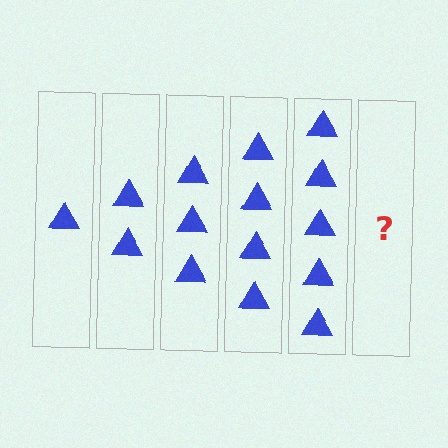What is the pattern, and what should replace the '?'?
The pattern is that each step adds one more triangle. The '?' should be 6 triangles.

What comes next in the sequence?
The next element should be 6 triangles.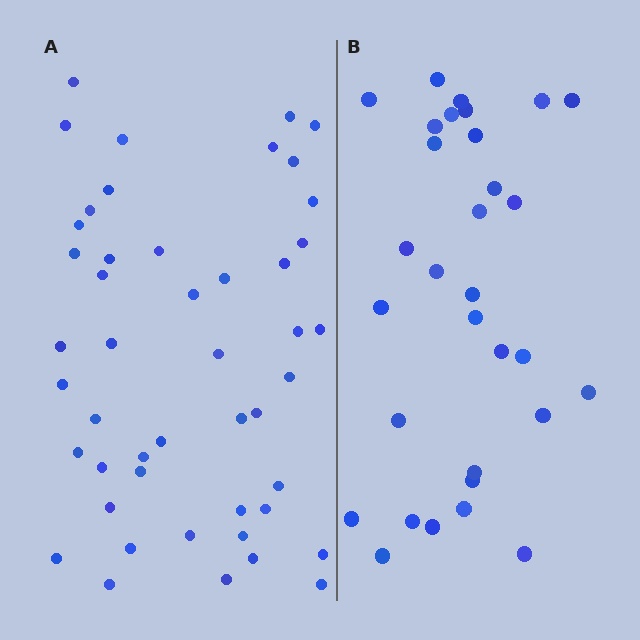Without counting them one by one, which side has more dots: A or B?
Region A (the left region) has more dots.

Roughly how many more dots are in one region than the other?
Region A has approximately 15 more dots than region B.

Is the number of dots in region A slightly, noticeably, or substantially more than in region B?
Region A has substantially more. The ratio is roughly 1.5 to 1.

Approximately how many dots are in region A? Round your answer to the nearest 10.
About 50 dots. (The exact count is 47, which rounds to 50.)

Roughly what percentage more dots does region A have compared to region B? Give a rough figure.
About 50% more.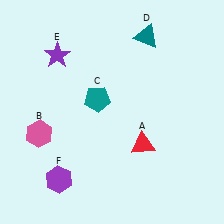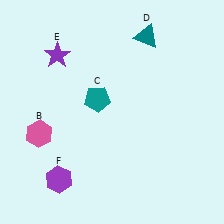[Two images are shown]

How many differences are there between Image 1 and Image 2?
There is 1 difference between the two images.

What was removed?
The red triangle (A) was removed in Image 2.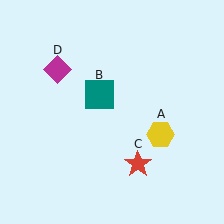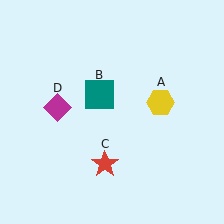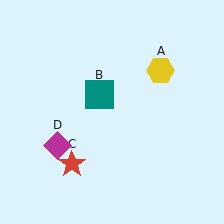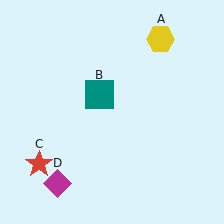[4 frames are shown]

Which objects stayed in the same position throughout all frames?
Teal square (object B) remained stationary.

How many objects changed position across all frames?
3 objects changed position: yellow hexagon (object A), red star (object C), magenta diamond (object D).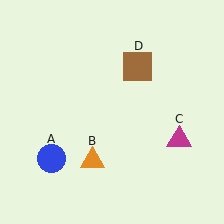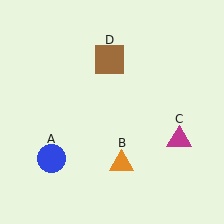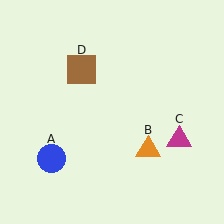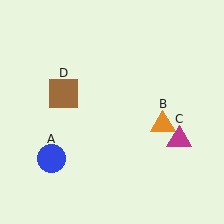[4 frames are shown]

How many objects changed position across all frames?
2 objects changed position: orange triangle (object B), brown square (object D).